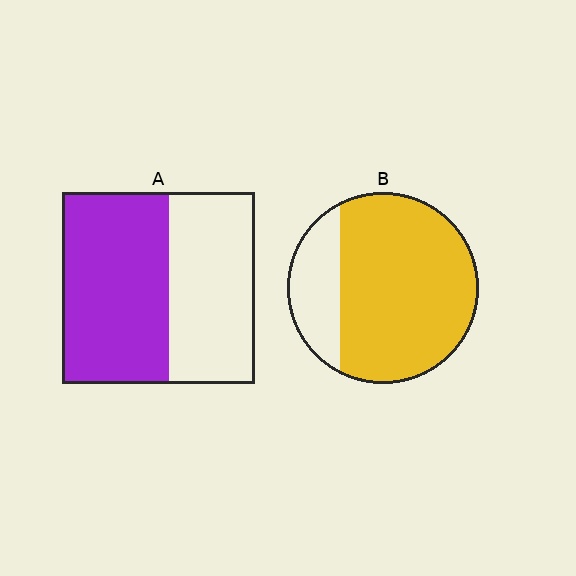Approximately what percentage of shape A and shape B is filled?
A is approximately 55% and B is approximately 80%.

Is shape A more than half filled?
Yes.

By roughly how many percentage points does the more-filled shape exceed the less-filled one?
By roughly 20 percentage points (B over A).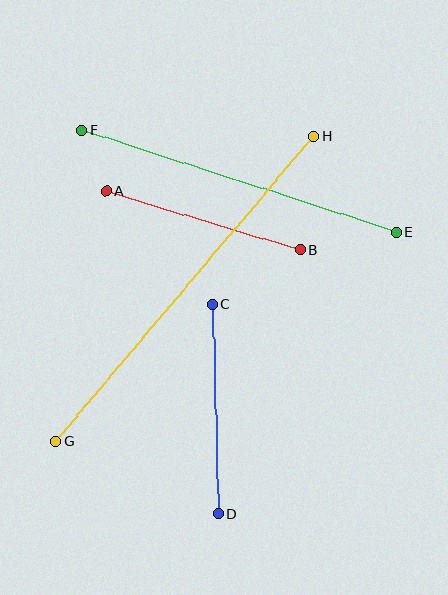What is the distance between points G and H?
The distance is approximately 400 pixels.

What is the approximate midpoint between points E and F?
The midpoint is at approximately (239, 181) pixels.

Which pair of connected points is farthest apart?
Points G and H are farthest apart.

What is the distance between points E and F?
The distance is approximately 331 pixels.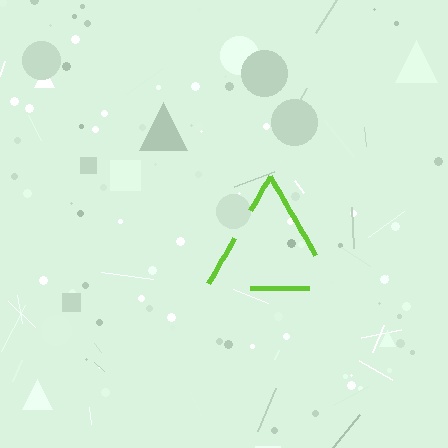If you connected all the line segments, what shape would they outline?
They would outline a triangle.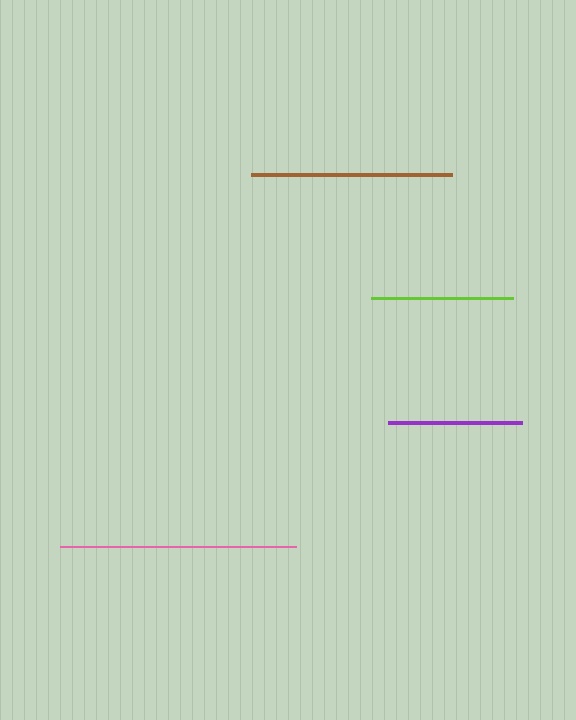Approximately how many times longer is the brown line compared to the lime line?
The brown line is approximately 1.4 times the length of the lime line.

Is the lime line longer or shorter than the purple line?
The lime line is longer than the purple line.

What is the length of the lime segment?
The lime segment is approximately 143 pixels long.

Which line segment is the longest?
The pink line is the longest at approximately 235 pixels.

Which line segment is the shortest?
The purple line is the shortest at approximately 134 pixels.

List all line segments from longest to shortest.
From longest to shortest: pink, brown, lime, purple.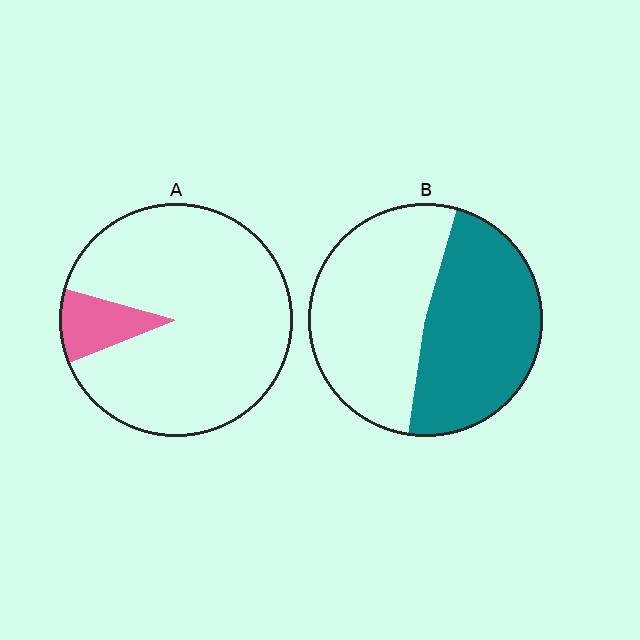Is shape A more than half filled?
No.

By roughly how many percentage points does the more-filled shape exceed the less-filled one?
By roughly 40 percentage points (B over A).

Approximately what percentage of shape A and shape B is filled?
A is approximately 10% and B is approximately 50%.